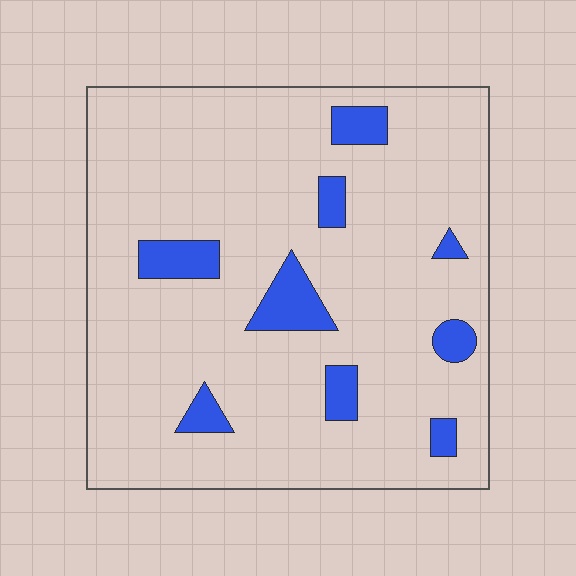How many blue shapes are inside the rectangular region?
9.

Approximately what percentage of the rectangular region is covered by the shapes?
Approximately 10%.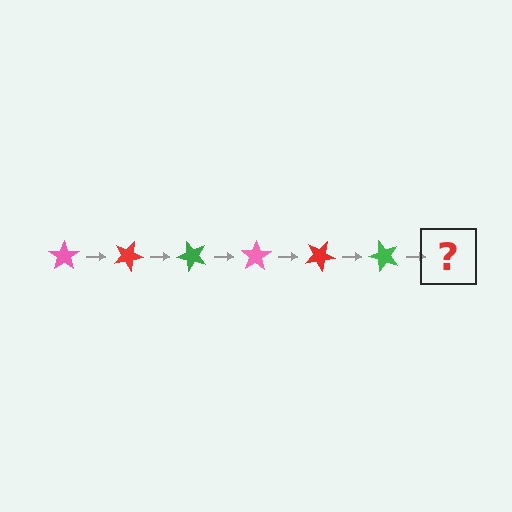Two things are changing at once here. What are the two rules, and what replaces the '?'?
The two rules are that it rotates 25 degrees each step and the color cycles through pink, red, and green. The '?' should be a pink star, rotated 150 degrees from the start.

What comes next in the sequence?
The next element should be a pink star, rotated 150 degrees from the start.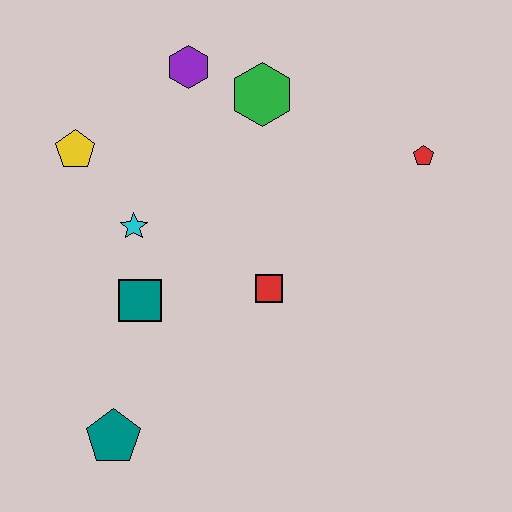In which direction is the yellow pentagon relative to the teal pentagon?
The yellow pentagon is above the teal pentagon.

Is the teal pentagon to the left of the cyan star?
Yes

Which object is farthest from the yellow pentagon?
The red pentagon is farthest from the yellow pentagon.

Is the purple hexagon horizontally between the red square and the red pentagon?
No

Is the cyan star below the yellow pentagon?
Yes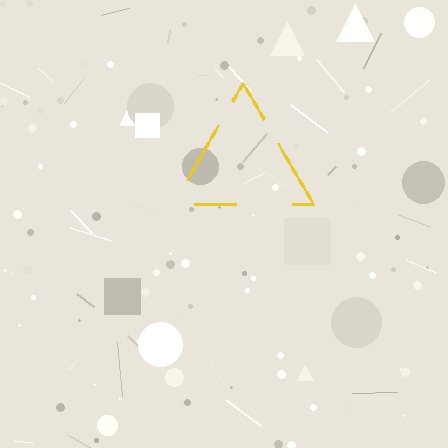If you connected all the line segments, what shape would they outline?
They would outline a triangle.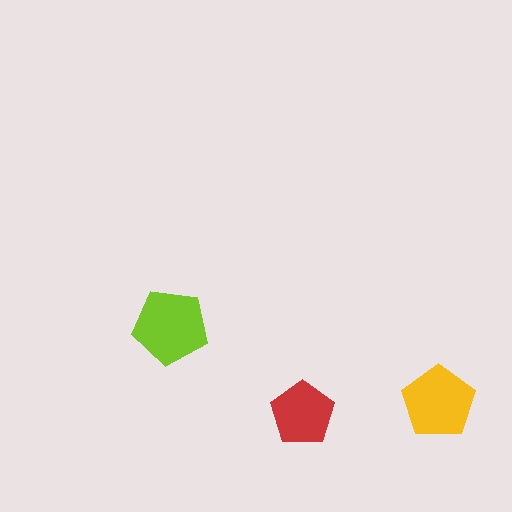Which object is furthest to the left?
The lime pentagon is leftmost.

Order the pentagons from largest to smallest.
the lime one, the yellow one, the red one.